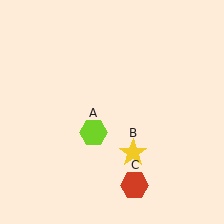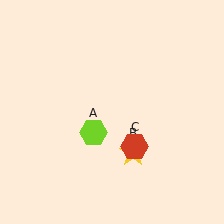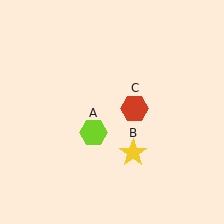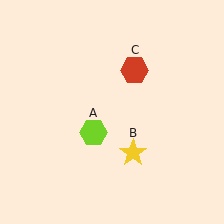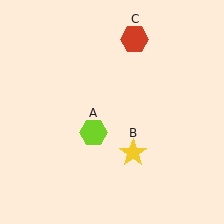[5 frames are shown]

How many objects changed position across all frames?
1 object changed position: red hexagon (object C).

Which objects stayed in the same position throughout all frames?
Lime hexagon (object A) and yellow star (object B) remained stationary.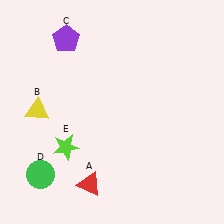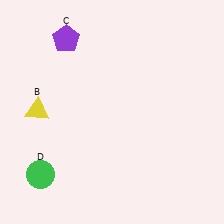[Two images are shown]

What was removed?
The lime star (E), the red triangle (A) were removed in Image 2.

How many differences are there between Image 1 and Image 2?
There are 2 differences between the two images.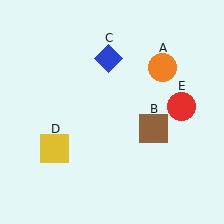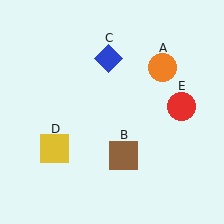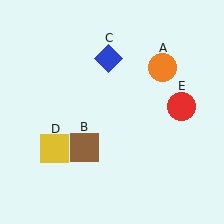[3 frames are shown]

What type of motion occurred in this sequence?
The brown square (object B) rotated clockwise around the center of the scene.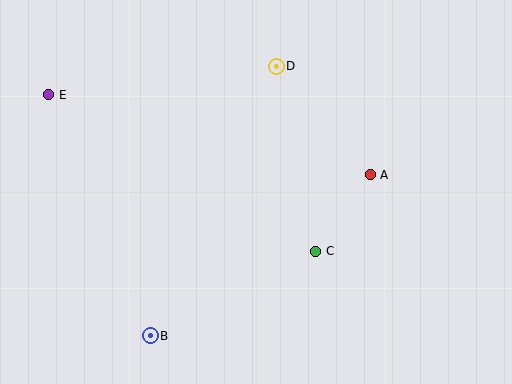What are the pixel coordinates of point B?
Point B is at (150, 336).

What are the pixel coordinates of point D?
Point D is at (276, 66).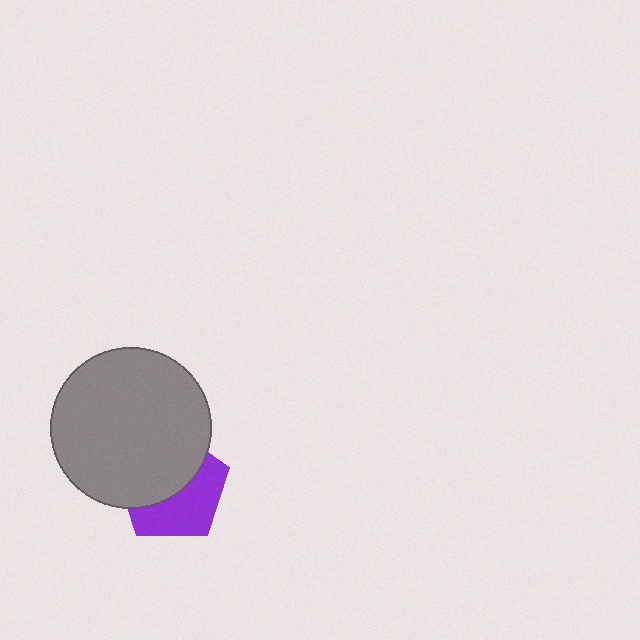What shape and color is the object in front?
The object in front is a gray circle.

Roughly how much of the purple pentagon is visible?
About half of it is visible (roughly 46%).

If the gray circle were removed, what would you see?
You would see the complete purple pentagon.